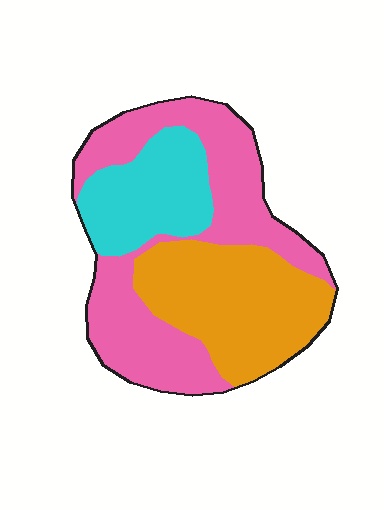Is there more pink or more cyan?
Pink.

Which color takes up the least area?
Cyan, at roughly 20%.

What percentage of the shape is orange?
Orange covers roughly 35% of the shape.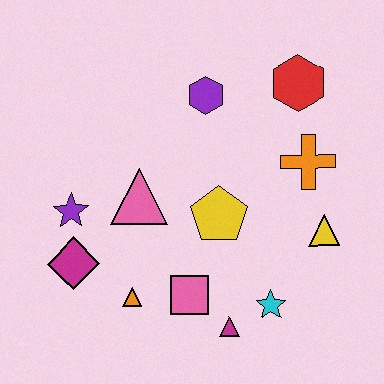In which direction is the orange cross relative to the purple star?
The orange cross is to the right of the purple star.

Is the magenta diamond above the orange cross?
No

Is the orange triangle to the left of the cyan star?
Yes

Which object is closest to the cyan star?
The magenta triangle is closest to the cyan star.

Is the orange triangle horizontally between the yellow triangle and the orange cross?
No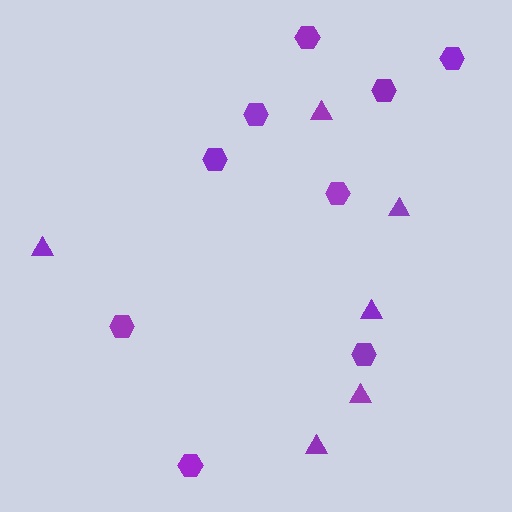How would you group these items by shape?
There are 2 groups: one group of triangles (6) and one group of hexagons (9).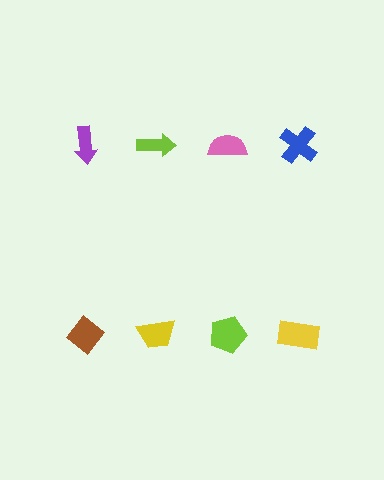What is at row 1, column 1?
A purple arrow.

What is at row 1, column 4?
A blue cross.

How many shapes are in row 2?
4 shapes.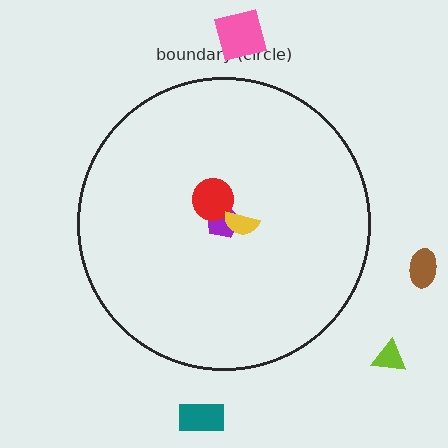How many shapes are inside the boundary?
3 inside, 4 outside.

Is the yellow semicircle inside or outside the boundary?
Inside.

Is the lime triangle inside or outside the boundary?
Outside.